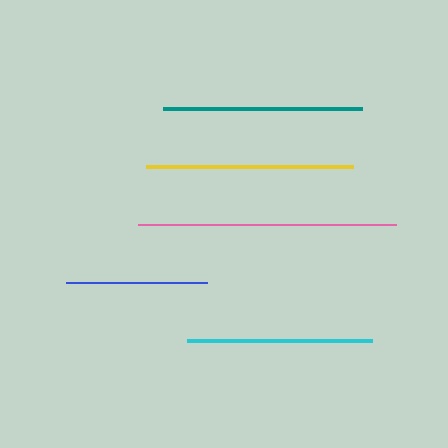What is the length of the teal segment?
The teal segment is approximately 199 pixels long.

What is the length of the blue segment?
The blue segment is approximately 140 pixels long.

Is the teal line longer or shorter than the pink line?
The pink line is longer than the teal line.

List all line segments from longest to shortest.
From longest to shortest: pink, yellow, teal, cyan, blue.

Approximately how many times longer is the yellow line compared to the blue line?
The yellow line is approximately 1.5 times the length of the blue line.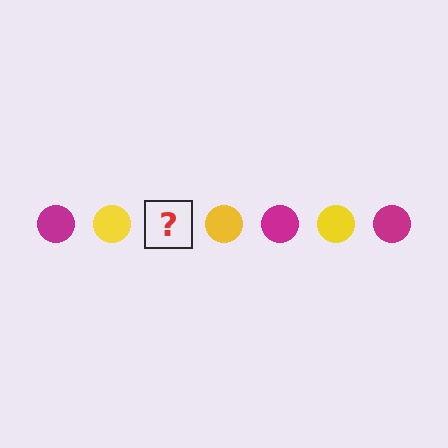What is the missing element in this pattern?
The missing element is a magenta circle.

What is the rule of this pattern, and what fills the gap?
The rule is that the pattern cycles through magenta, yellow circles. The gap should be filled with a magenta circle.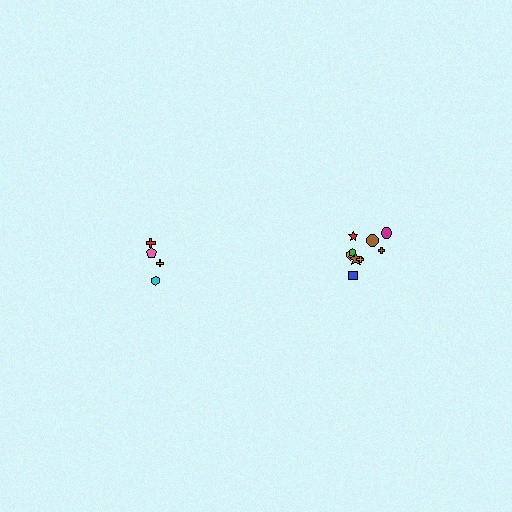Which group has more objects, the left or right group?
The right group.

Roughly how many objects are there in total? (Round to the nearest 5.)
Roughly 15 objects in total.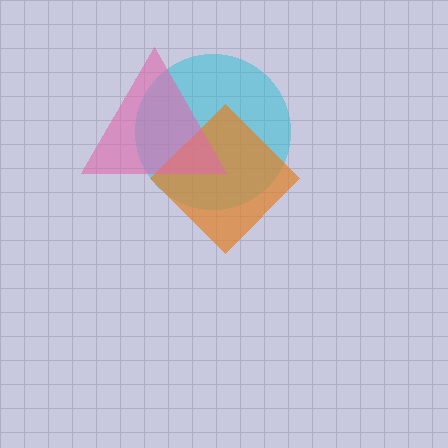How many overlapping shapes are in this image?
There are 3 overlapping shapes in the image.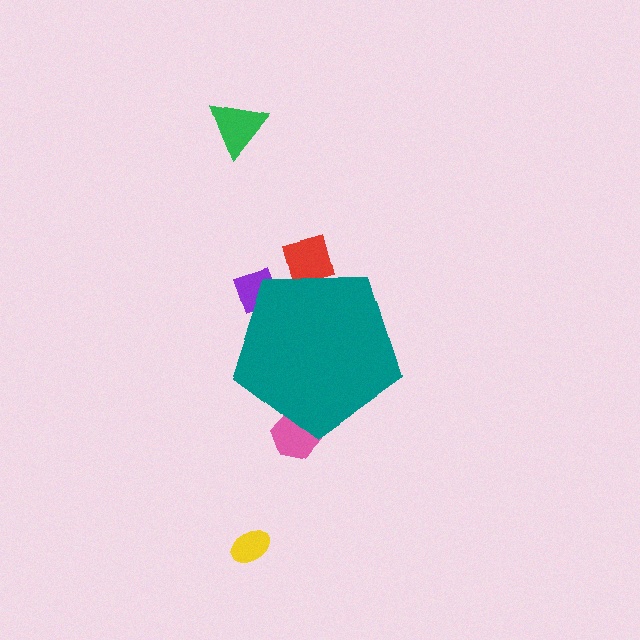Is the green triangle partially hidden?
No, the green triangle is fully visible.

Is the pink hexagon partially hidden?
Yes, the pink hexagon is partially hidden behind the teal pentagon.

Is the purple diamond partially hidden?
Yes, the purple diamond is partially hidden behind the teal pentagon.